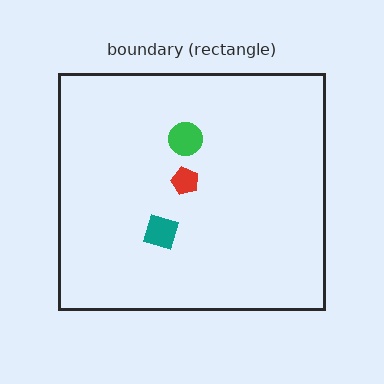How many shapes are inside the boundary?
3 inside, 0 outside.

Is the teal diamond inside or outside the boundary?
Inside.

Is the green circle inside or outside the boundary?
Inside.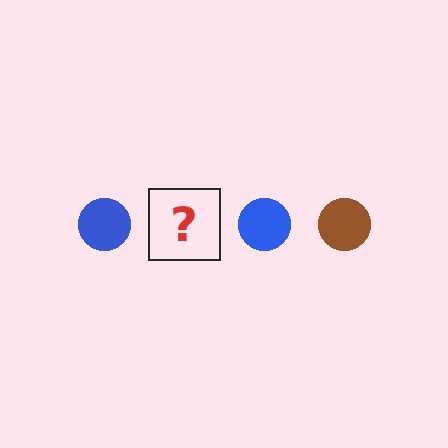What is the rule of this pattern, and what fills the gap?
The rule is that the pattern cycles through blue, brown circles. The gap should be filled with a brown circle.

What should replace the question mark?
The question mark should be replaced with a brown circle.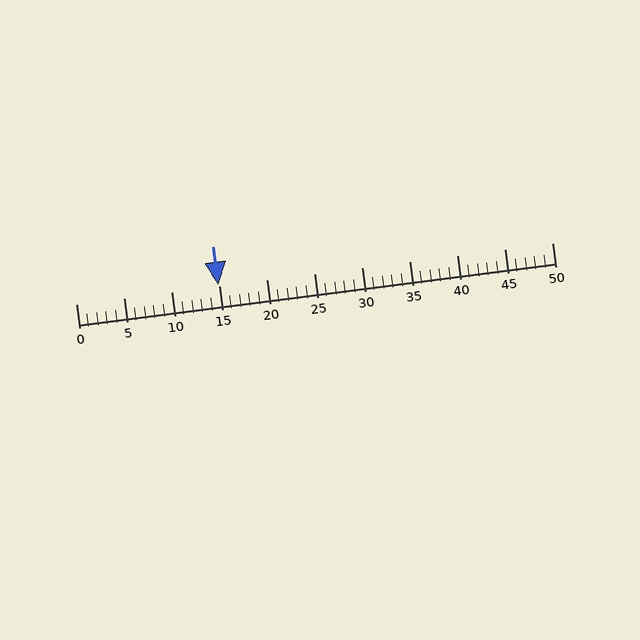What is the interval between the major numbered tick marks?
The major tick marks are spaced 5 units apart.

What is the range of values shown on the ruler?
The ruler shows values from 0 to 50.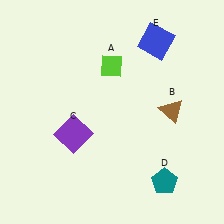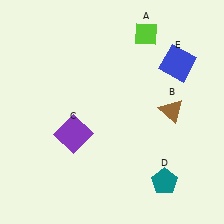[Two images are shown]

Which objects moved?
The objects that moved are: the lime diamond (A), the blue square (E).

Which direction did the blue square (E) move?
The blue square (E) moved down.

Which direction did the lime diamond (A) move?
The lime diamond (A) moved right.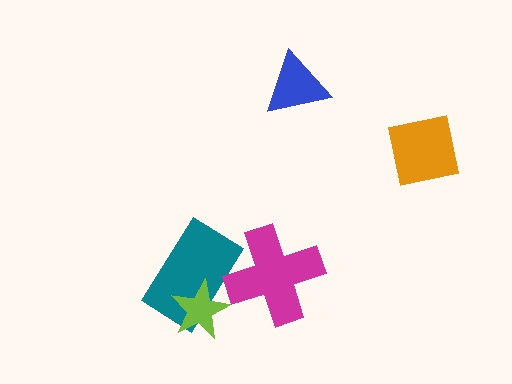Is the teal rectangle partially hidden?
Yes, it is partially covered by another shape.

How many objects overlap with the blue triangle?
0 objects overlap with the blue triangle.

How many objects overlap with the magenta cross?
1 object overlaps with the magenta cross.